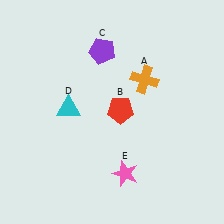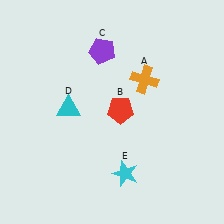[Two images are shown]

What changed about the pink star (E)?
In Image 1, E is pink. In Image 2, it changed to cyan.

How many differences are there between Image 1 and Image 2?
There is 1 difference between the two images.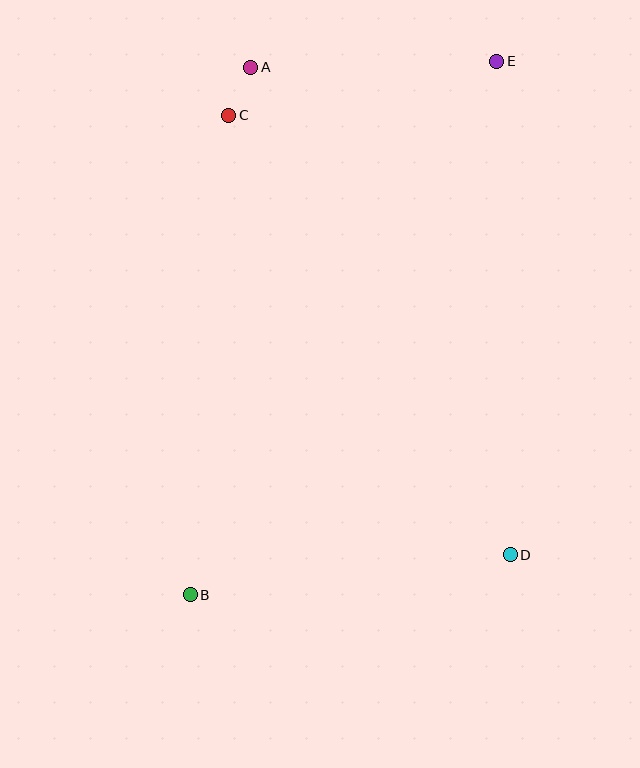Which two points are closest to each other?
Points A and C are closest to each other.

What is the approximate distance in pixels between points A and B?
The distance between A and B is approximately 531 pixels.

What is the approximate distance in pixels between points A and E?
The distance between A and E is approximately 246 pixels.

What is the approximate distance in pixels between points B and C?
The distance between B and C is approximately 481 pixels.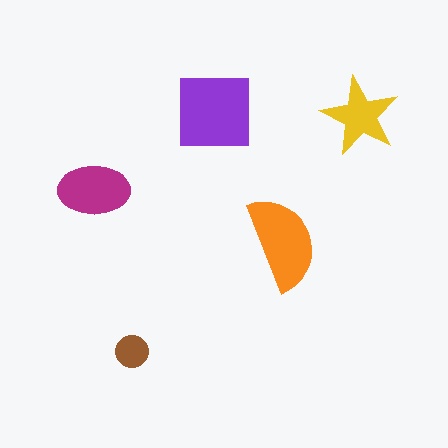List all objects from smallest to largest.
The brown circle, the yellow star, the magenta ellipse, the orange semicircle, the purple square.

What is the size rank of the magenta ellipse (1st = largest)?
3rd.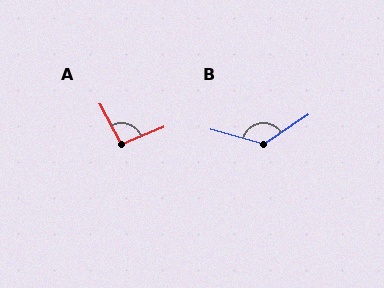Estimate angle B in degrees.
Approximately 131 degrees.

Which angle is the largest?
B, at approximately 131 degrees.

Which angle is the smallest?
A, at approximately 95 degrees.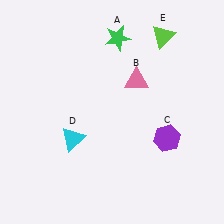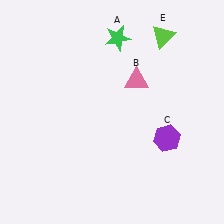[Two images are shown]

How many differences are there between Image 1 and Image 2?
There is 1 difference between the two images.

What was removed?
The cyan triangle (D) was removed in Image 2.